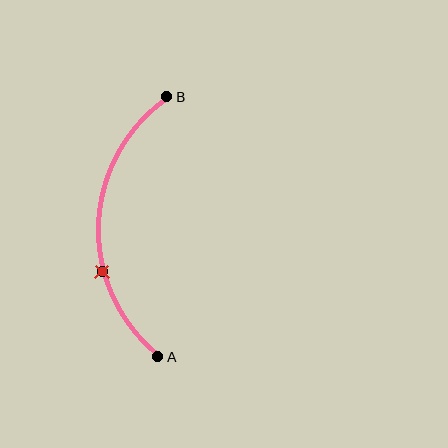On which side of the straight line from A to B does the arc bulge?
The arc bulges to the left of the straight line connecting A and B.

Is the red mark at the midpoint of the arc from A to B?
No. The red mark lies on the arc but is closer to endpoint A. The arc midpoint would be at the point on the curve equidistant along the arc from both A and B.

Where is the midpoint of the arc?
The arc midpoint is the point on the curve farthest from the straight line joining A and B. It sits to the left of that line.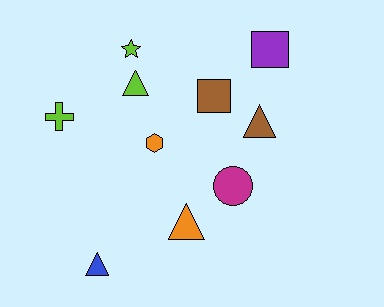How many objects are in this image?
There are 10 objects.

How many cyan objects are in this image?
There are no cyan objects.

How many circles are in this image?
There is 1 circle.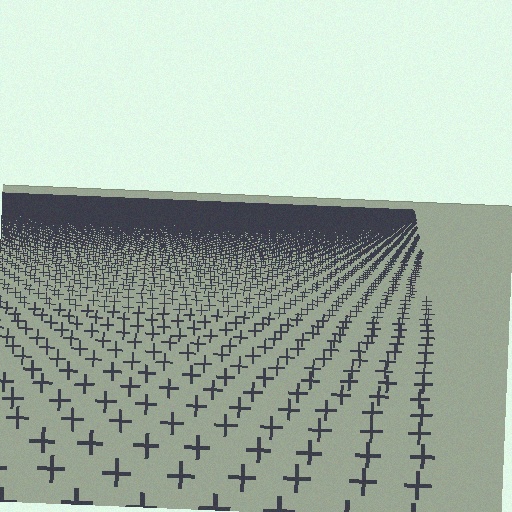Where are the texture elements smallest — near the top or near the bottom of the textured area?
Near the top.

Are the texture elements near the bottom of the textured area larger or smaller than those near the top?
Larger. Near the bottom, elements are closer to the viewer and appear at a bigger on-screen size.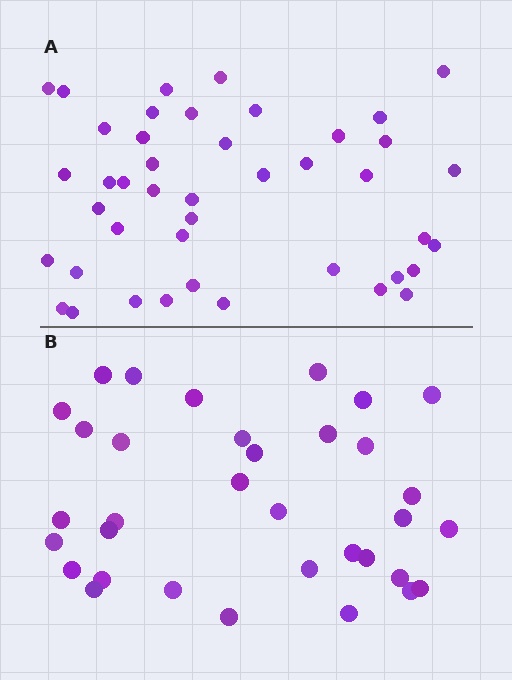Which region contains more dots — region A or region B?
Region A (the top region) has more dots.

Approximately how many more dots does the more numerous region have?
Region A has roughly 8 or so more dots than region B.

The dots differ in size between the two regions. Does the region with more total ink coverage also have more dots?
No. Region B has more total ink coverage because its dots are larger, but region A actually contains more individual dots. Total area can be misleading — the number of items is what matters here.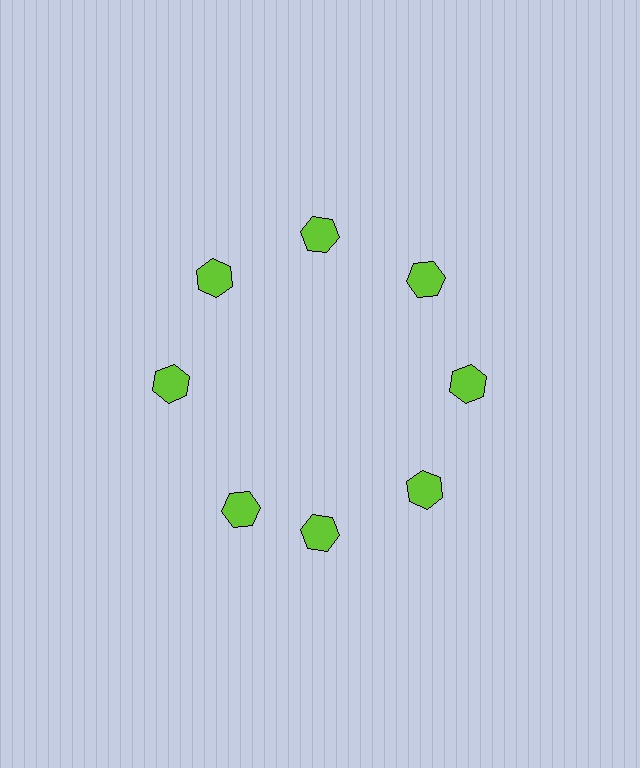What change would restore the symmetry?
The symmetry would be restored by rotating it back into even spacing with its neighbors so that all 8 hexagons sit at equal angles and equal distance from the center.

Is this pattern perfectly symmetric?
No. The 8 lime hexagons are arranged in a ring, but one element near the 8 o'clock position is rotated out of alignment along the ring, breaking the 8-fold rotational symmetry.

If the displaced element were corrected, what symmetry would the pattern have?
It would have 8-fold rotational symmetry — the pattern would map onto itself every 45 degrees.